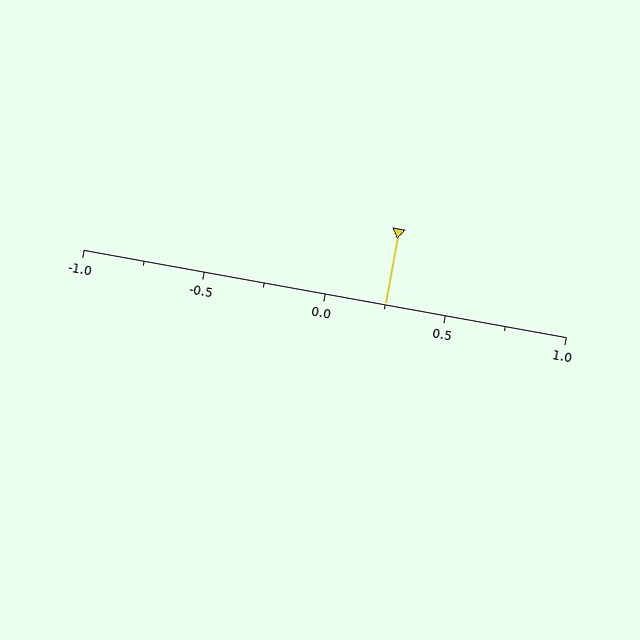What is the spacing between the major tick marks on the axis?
The major ticks are spaced 0.5 apart.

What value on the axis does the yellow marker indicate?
The marker indicates approximately 0.25.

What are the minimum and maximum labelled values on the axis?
The axis runs from -1.0 to 1.0.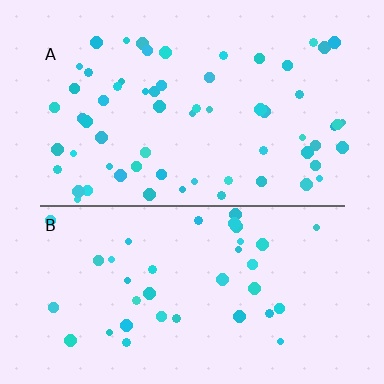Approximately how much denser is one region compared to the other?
Approximately 1.7× — region A over region B.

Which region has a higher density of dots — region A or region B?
A (the top).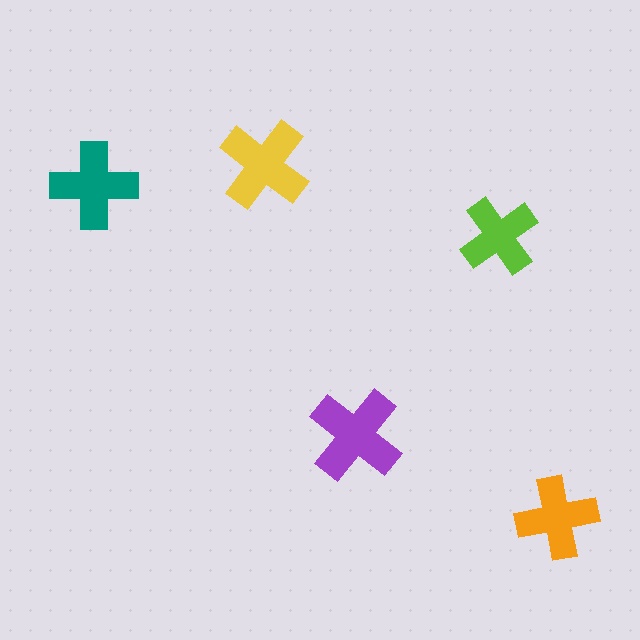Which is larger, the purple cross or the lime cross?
The purple one.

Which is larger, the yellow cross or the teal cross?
The yellow one.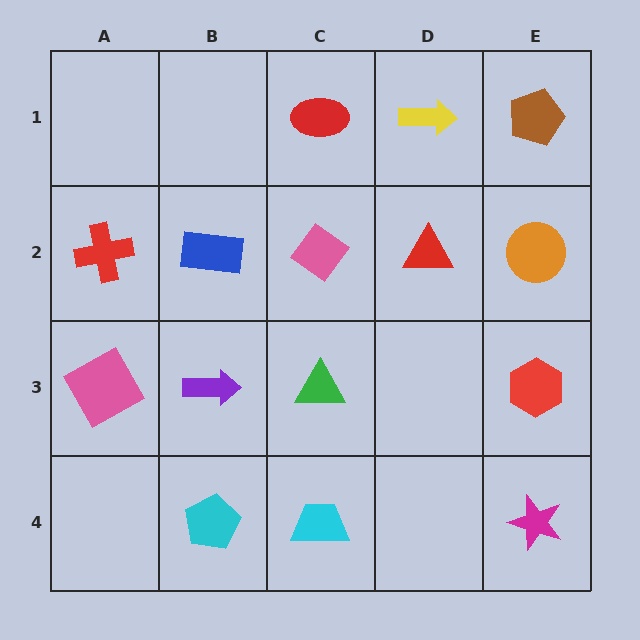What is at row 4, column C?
A cyan trapezoid.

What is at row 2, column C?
A pink diamond.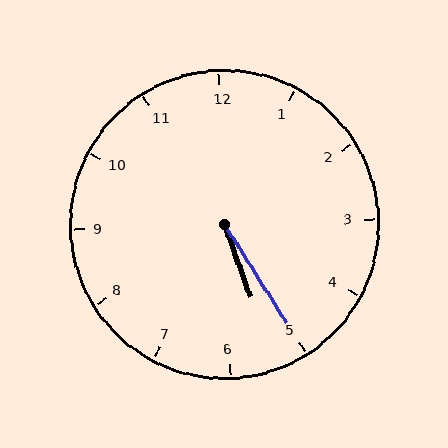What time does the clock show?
5:25.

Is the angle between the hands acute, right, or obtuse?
It is acute.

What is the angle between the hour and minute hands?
Approximately 12 degrees.